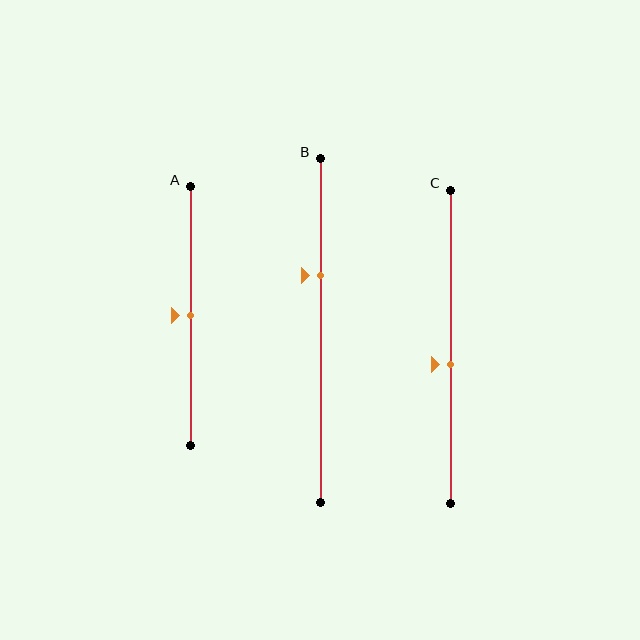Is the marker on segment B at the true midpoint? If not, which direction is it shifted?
No, the marker on segment B is shifted upward by about 16% of the segment length.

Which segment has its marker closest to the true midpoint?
Segment A has its marker closest to the true midpoint.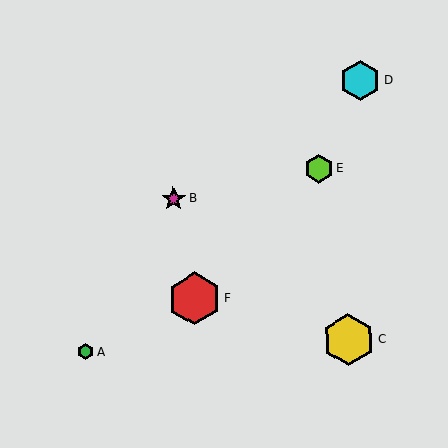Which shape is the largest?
The red hexagon (labeled F) is the largest.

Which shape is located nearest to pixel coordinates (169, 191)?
The magenta star (labeled B) at (174, 198) is nearest to that location.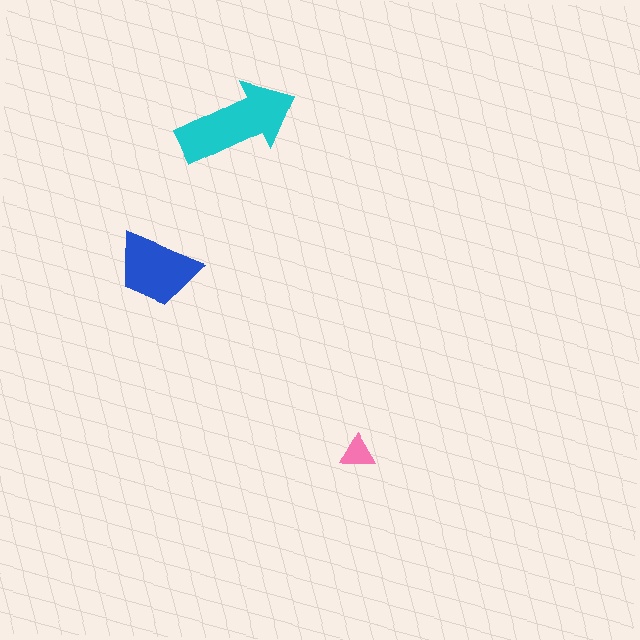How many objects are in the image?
There are 3 objects in the image.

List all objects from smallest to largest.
The pink triangle, the blue trapezoid, the cyan arrow.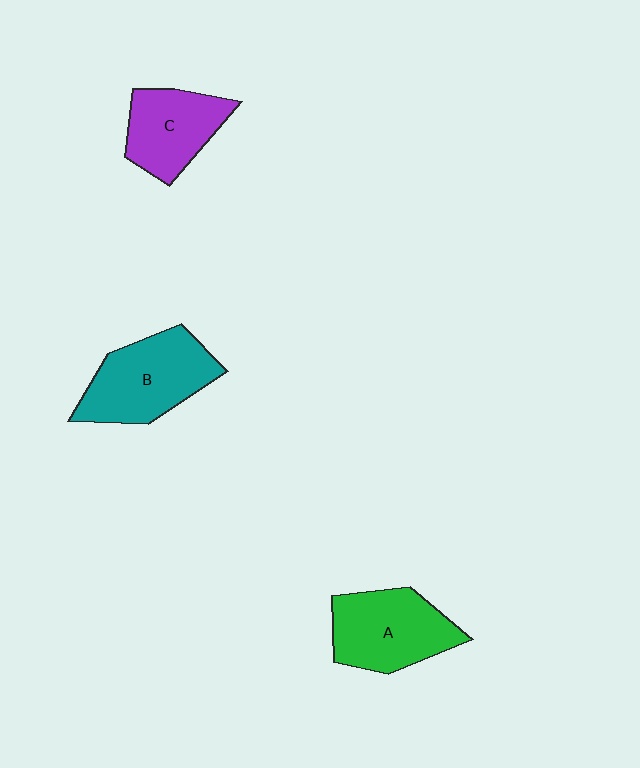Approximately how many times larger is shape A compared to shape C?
Approximately 1.2 times.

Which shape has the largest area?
Shape B (teal).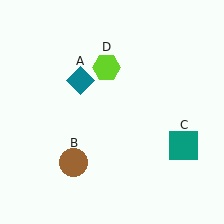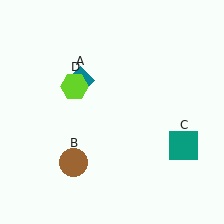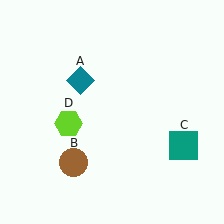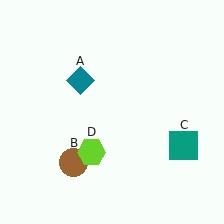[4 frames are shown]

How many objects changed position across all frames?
1 object changed position: lime hexagon (object D).